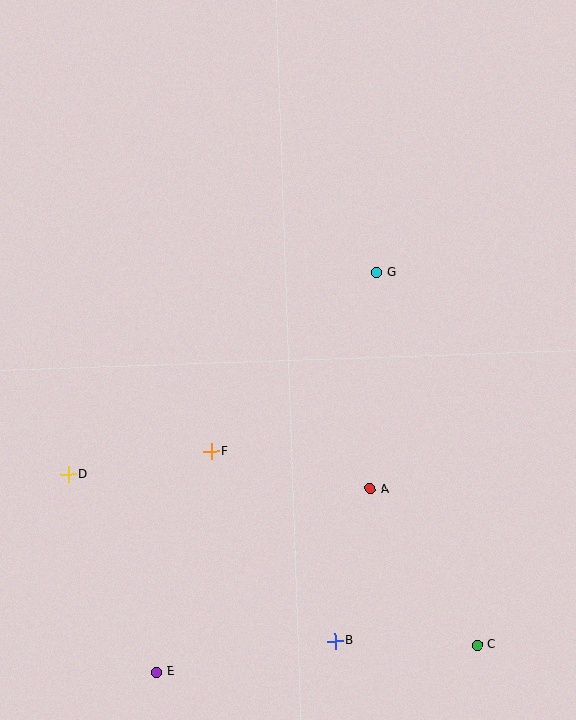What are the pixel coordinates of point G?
Point G is at (377, 273).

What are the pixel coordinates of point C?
Point C is at (477, 645).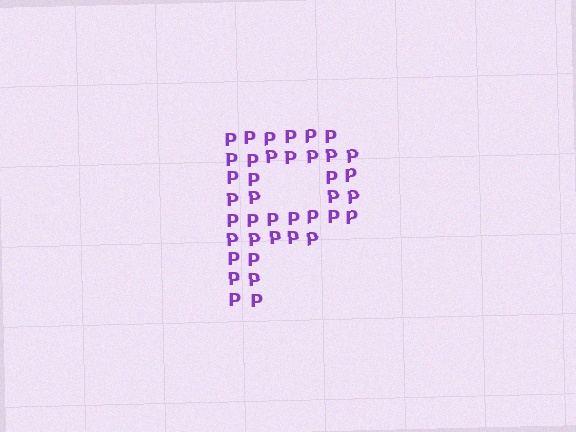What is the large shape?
The large shape is the letter P.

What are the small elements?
The small elements are letter P's.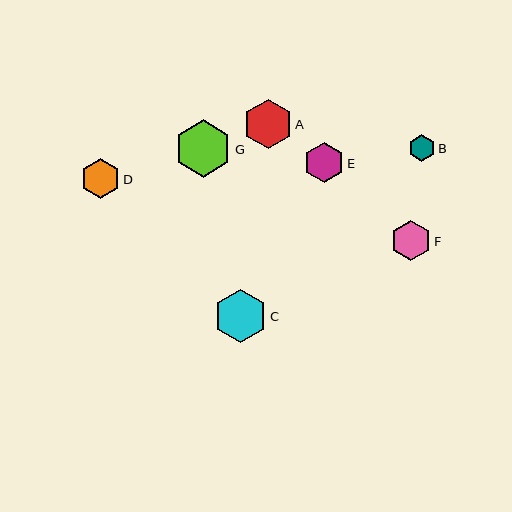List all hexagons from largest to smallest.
From largest to smallest: G, C, A, E, F, D, B.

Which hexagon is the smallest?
Hexagon B is the smallest with a size of approximately 27 pixels.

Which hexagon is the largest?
Hexagon G is the largest with a size of approximately 57 pixels.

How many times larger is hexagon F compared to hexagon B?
Hexagon F is approximately 1.5 times the size of hexagon B.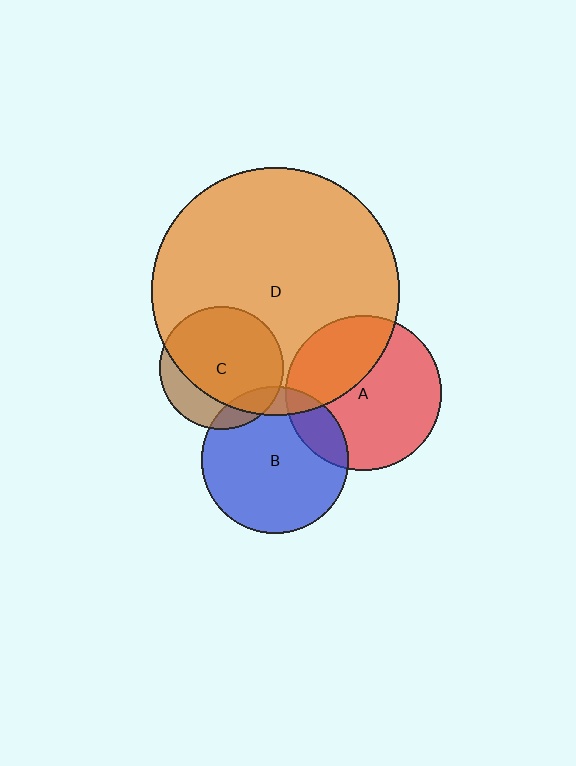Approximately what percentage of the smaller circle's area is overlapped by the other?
Approximately 15%.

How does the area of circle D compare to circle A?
Approximately 2.5 times.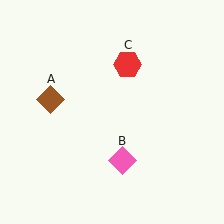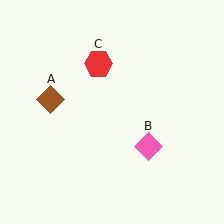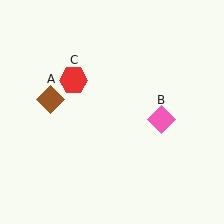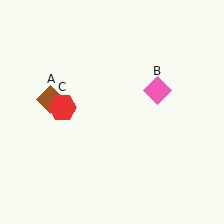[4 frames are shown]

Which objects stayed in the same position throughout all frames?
Brown diamond (object A) remained stationary.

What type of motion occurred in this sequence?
The pink diamond (object B), red hexagon (object C) rotated counterclockwise around the center of the scene.